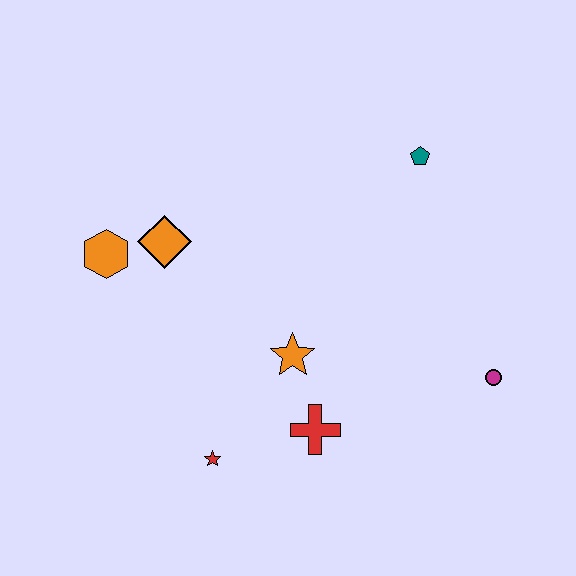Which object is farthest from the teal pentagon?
The red star is farthest from the teal pentagon.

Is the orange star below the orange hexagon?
Yes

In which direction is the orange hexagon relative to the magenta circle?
The orange hexagon is to the left of the magenta circle.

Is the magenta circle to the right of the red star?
Yes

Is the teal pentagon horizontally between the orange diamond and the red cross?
No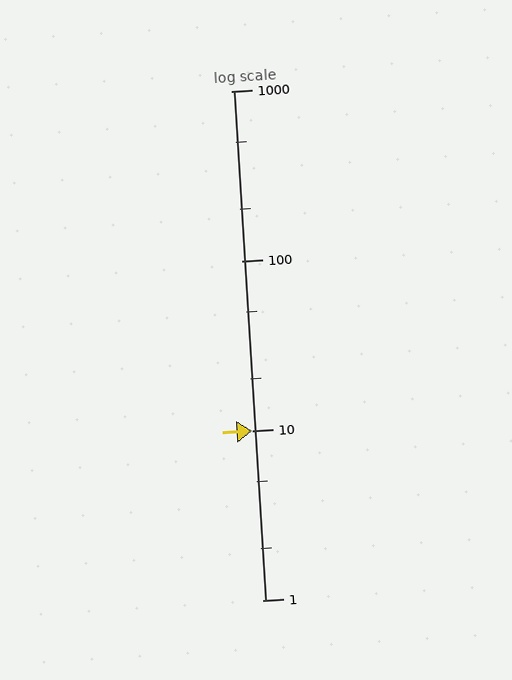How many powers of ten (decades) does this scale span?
The scale spans 3 decades, from 1 to 1000.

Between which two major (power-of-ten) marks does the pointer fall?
The pointer is between 10 and 100.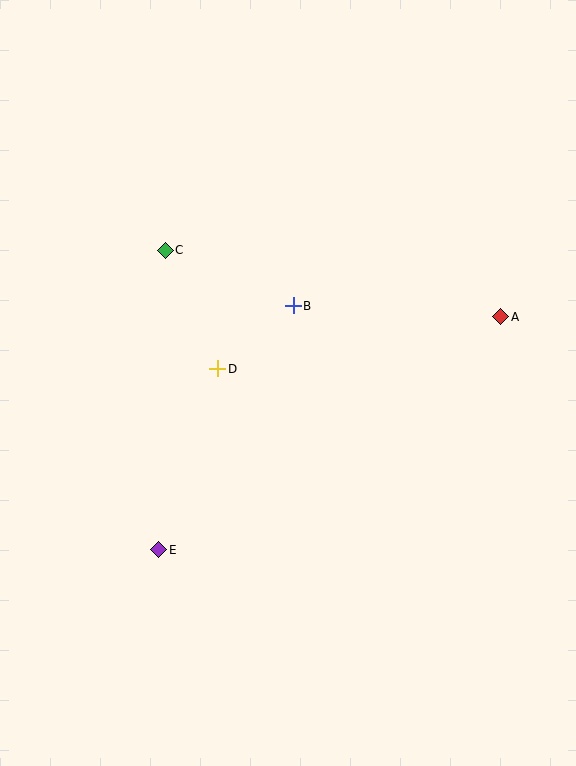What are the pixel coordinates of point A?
Point A is at (501, 317).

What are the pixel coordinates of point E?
Point E is at (159, 550).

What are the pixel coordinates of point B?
Point B is at (293, 306).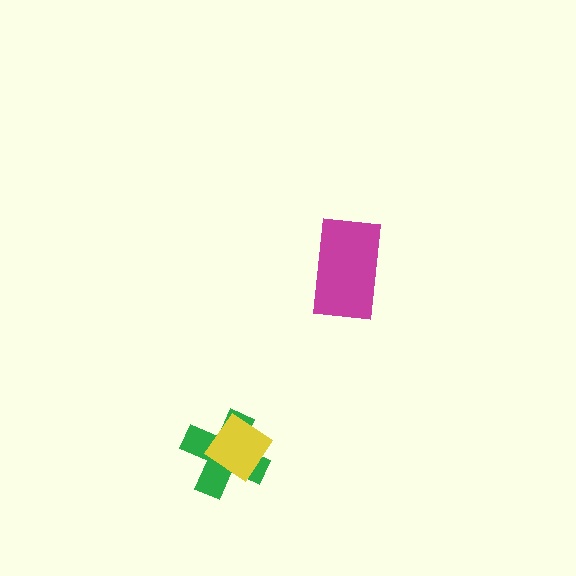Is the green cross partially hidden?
Yes, it is partially covered by another shape.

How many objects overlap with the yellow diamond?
1 object overlaps with the yellow diamond.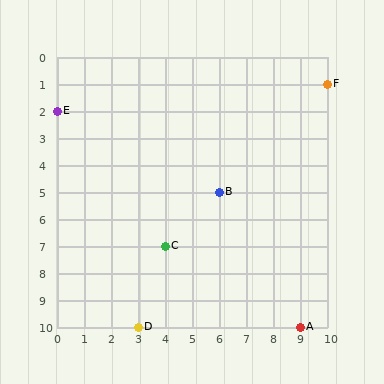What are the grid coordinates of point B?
Point B is at grid coordinates (6, 5).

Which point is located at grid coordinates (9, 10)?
Point A is at (9, 10).